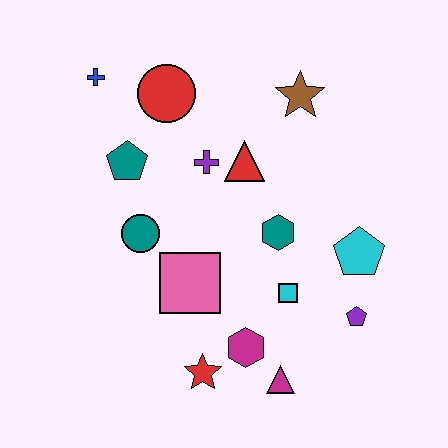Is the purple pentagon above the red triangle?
No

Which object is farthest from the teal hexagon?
The blue cross is farthest from the teal hexagon.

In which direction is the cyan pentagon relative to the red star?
The cyan pentagon is to the right of the red star.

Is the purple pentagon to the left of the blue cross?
No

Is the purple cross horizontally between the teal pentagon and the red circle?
No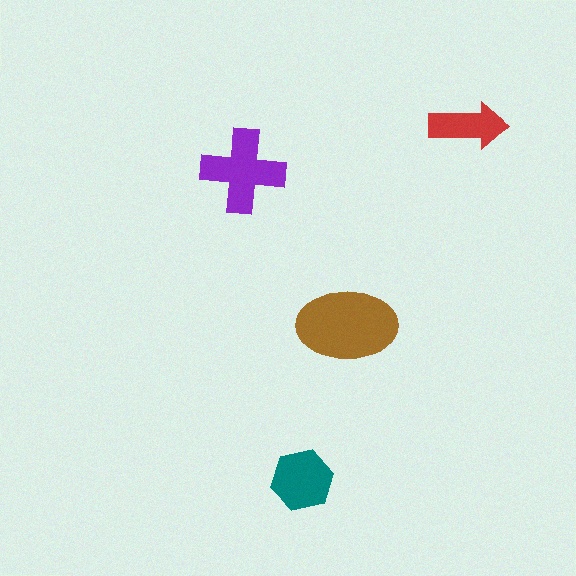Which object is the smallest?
The red arrow.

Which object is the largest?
The brown ellipse.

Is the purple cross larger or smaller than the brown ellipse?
Smaller.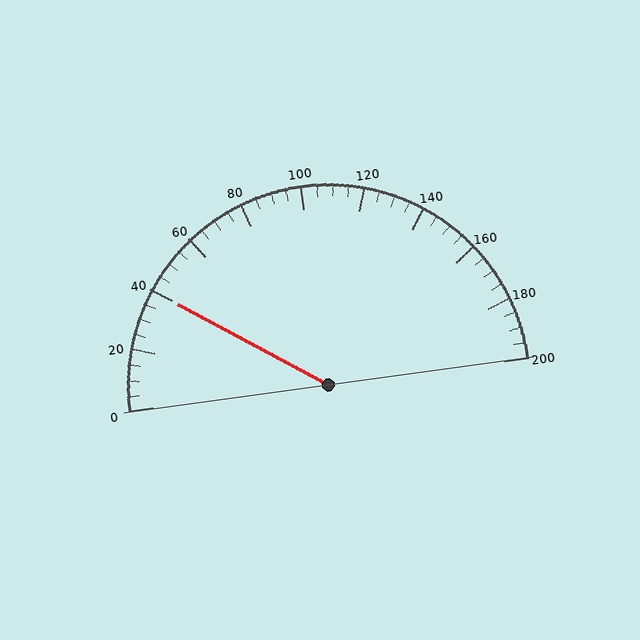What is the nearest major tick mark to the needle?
The nearest major tick mark is 40.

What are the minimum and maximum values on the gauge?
The gauge ranges from 0 to 200.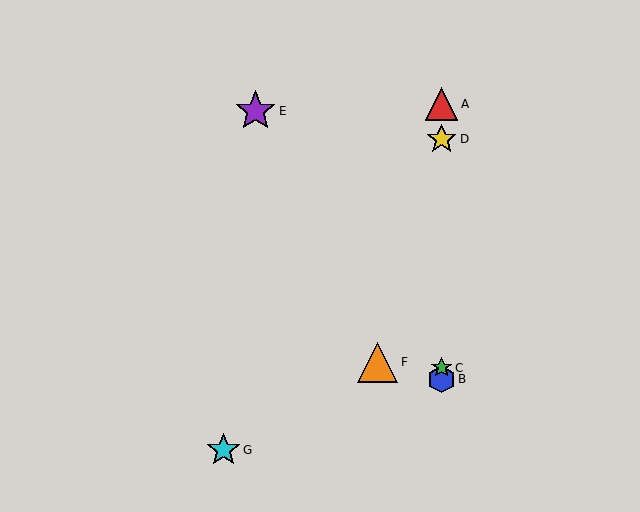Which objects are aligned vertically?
Objects A, B, C, D are aligned vertically.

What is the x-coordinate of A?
Object A is at x≈442.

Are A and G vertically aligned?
No, A is at x≈442 and G is at x≈224.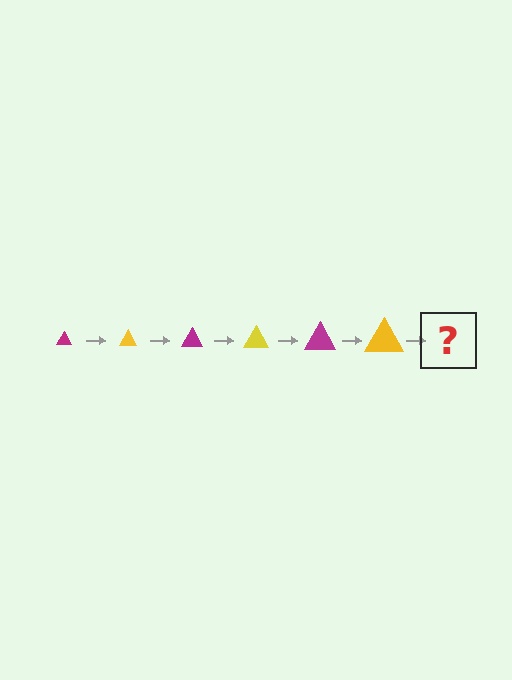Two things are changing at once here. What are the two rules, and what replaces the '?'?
The two rules are that the triangle grows larger each step and the color cycles through magenta and yellow. The '?' should be a magenta triangle, larger than the previous one.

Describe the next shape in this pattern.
It should be a magenta triangle, larger than the previous one.